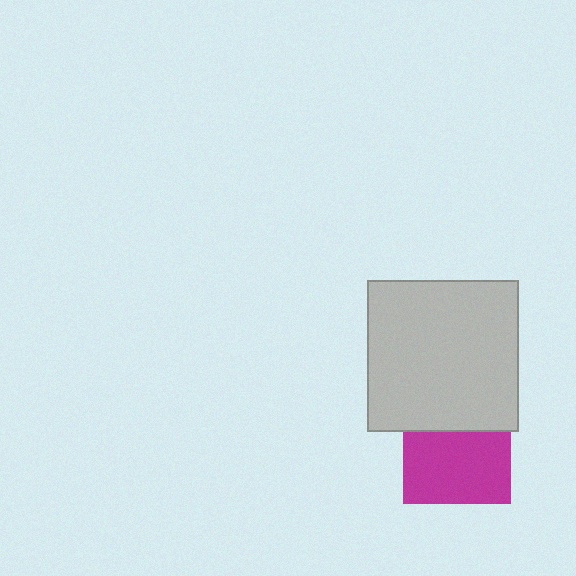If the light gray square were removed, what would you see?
You would see the complete magenta square.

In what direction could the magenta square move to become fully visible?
The magenta square could move down. That would shift it out from behind the light gray square entirely.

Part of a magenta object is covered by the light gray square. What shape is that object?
It is a square.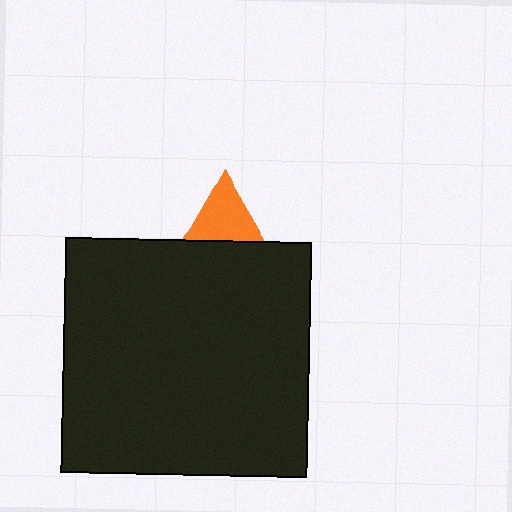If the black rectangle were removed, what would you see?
You would see the complete orange triangle.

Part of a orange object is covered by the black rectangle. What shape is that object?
It is a triangle.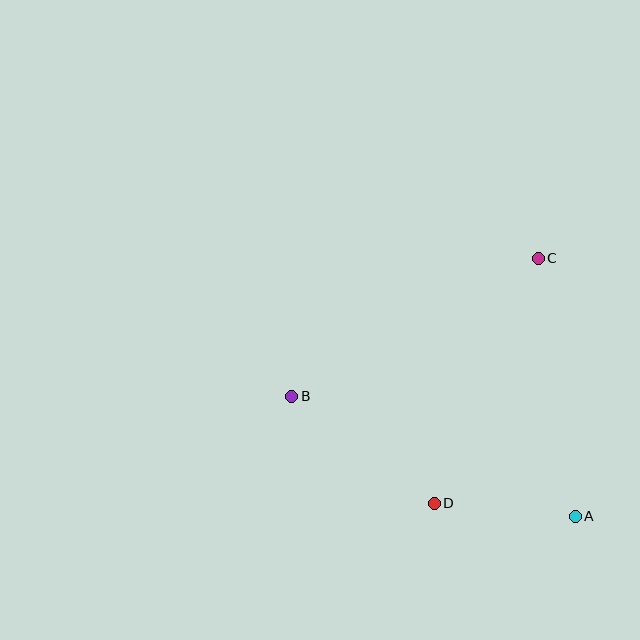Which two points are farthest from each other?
Points A and B are farthest from each other.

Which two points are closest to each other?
Points A and D are closest to each other.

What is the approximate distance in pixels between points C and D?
The distance between C and D is approximately 266 pixels.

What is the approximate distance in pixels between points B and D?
The distance between B and D is approximately 178 pixels.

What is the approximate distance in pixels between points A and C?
The distance between A and C is approximately 260 pixels.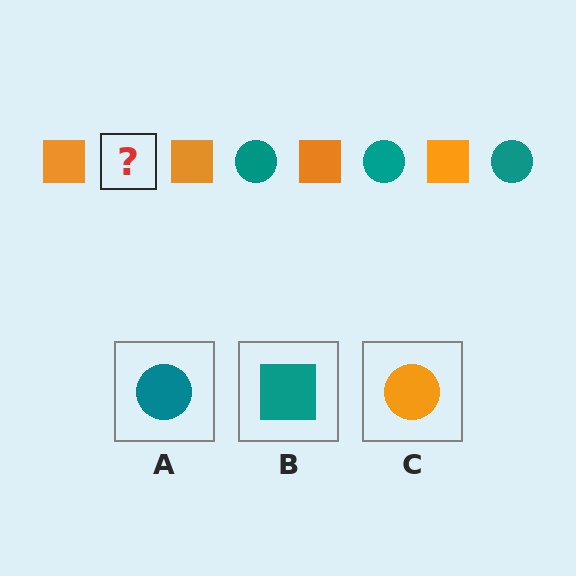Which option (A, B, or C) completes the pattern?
A.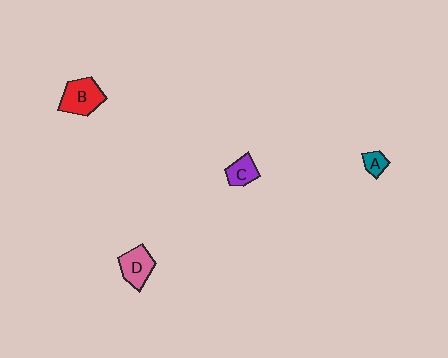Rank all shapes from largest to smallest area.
From largest to smallest: B (red), D (pink), C (purple), A (teal).